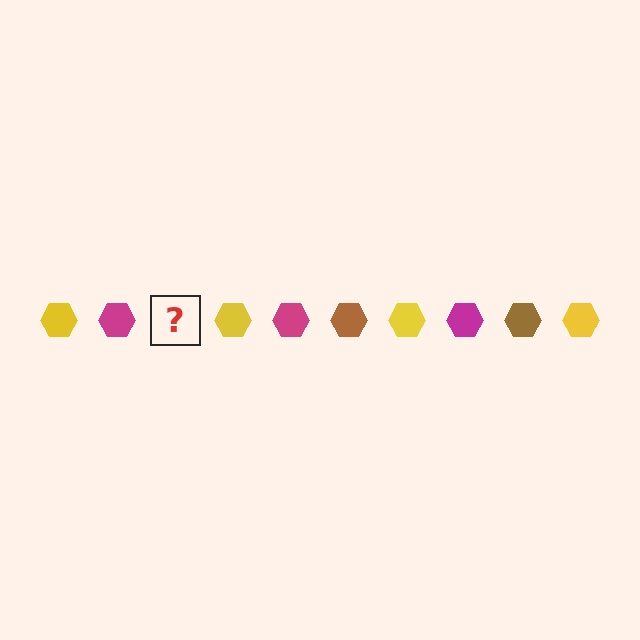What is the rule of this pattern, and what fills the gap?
The rule is that the pattern cycles through yellow, magenta, brown hexagons. The gap should be filled with a brown hexagon.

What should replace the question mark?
The question mark should be replaced with a brown hexagon.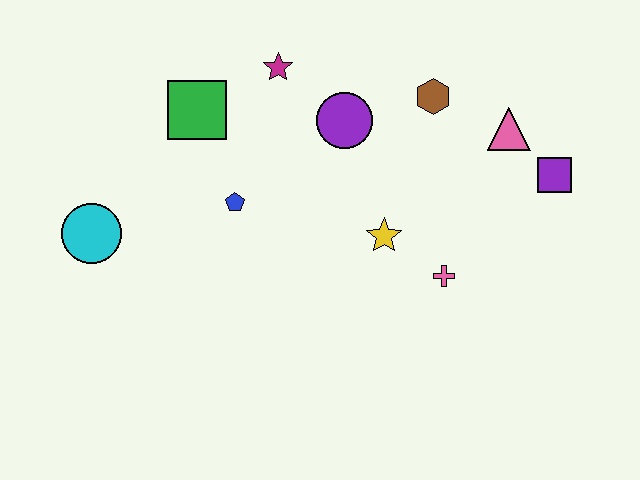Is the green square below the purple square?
No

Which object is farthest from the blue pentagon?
The purple square is farthest from the blue pentagon.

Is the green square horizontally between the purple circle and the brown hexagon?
No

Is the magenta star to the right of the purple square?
No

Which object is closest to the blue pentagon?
The green square is closest to the blue pentagon.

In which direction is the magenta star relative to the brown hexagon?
The magenta star is to the left of the brown hexagon.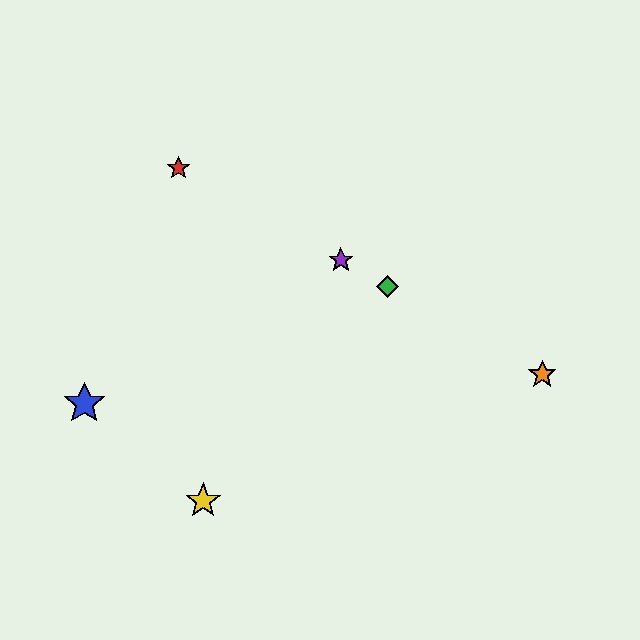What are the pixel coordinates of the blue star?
The blue star is at (84, 403).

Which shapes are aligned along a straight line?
The red star, the green diamond, the purple star, the orange star are aligned along a straight line.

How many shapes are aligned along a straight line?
4 shapes (the red star, the green diamond, the purple star, the orange star) are aligned along a straight line.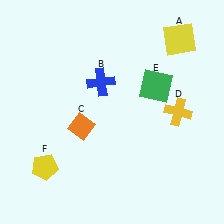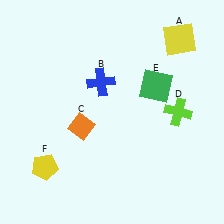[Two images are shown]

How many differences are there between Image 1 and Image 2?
There is 1 difference between the two images.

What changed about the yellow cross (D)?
In Image 1, D is yellow. In Image 2, it changed to lime.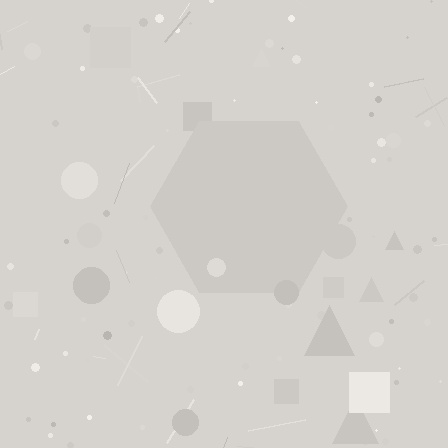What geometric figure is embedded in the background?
A hexagon is embedded in the background.